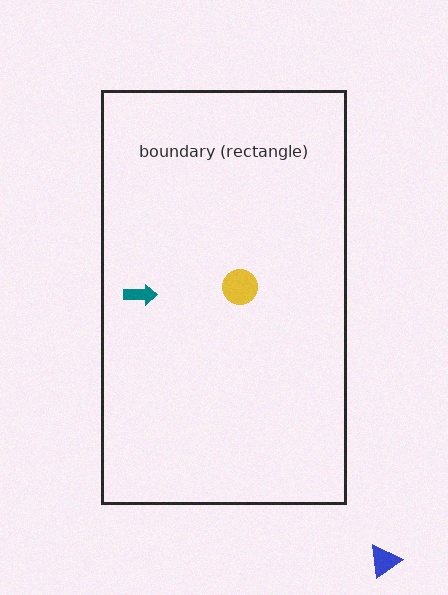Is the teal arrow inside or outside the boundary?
Inside.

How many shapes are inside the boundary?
2 inside, 1 outside.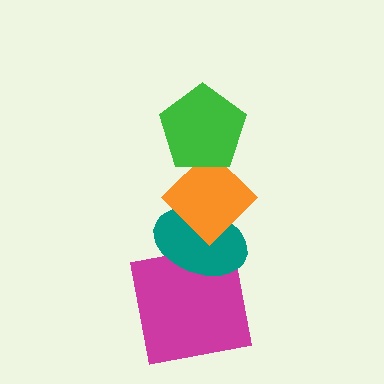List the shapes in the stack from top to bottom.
From top to bottom: the green pentagon, the orange diamond, the teal ellipse, the magenta square.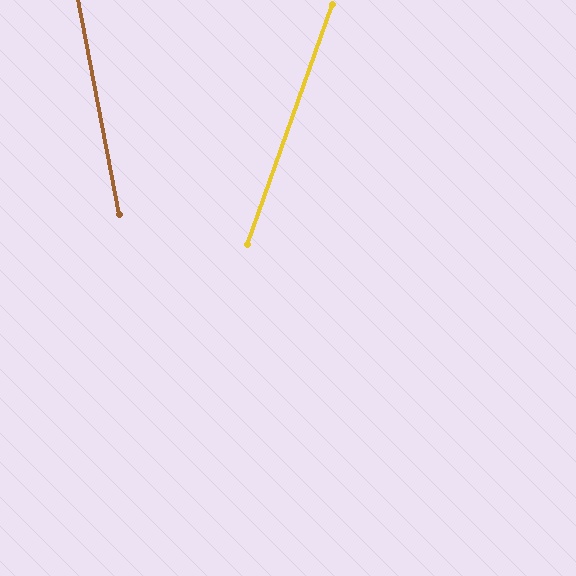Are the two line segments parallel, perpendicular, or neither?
Neither parallel nor perpendicular — they differ by about 30°.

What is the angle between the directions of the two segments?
Approximately 30 degrees.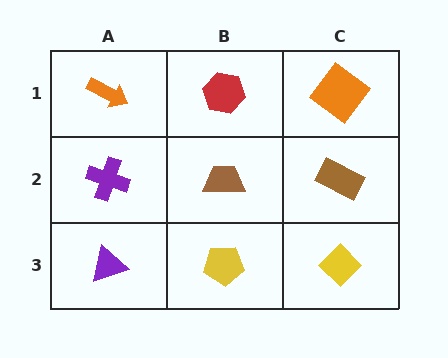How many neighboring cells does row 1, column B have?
3.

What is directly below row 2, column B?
A yellow pentagon.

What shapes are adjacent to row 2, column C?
An orange diamond (row 1, column C), a yellow diamond (row 3, column C), a brown trapezoid (row 2, column B).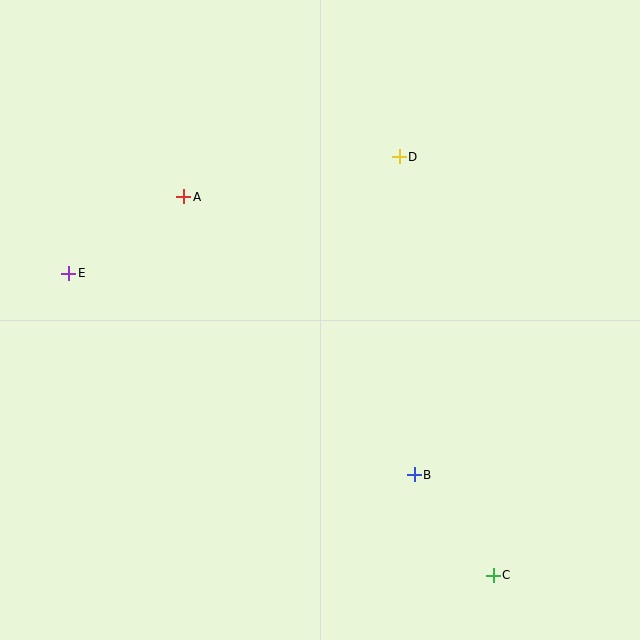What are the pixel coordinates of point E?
Point E is at (69, 273).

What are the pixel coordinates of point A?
Point A is at (184, 197).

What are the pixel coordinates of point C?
Point C is at (493, 575).